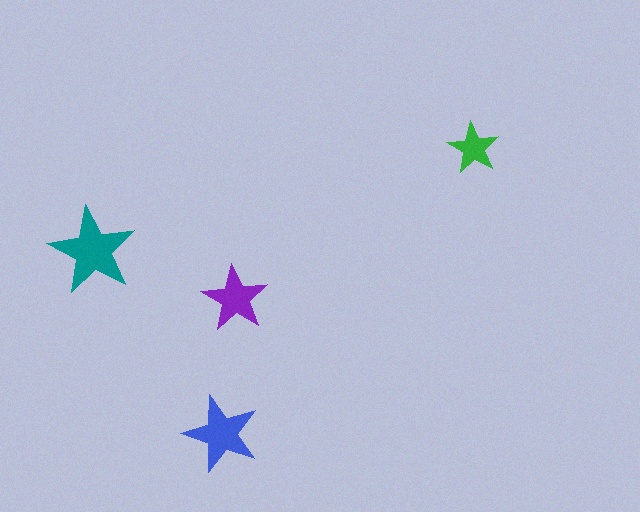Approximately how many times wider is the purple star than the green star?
About 1.5 times wider.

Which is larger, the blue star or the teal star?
The teal one.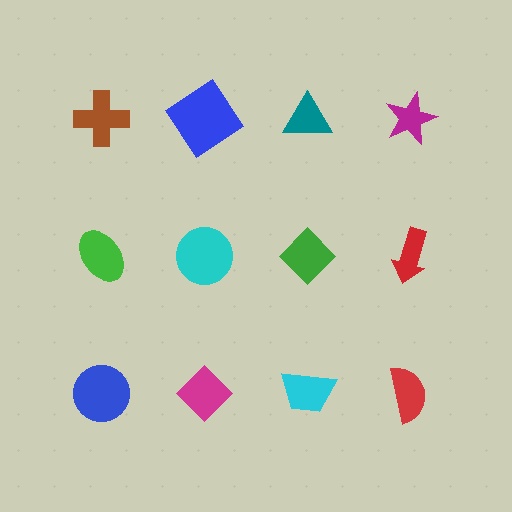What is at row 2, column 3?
A green diamond.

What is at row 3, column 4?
A red semicircle.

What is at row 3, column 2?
A magenta diamond.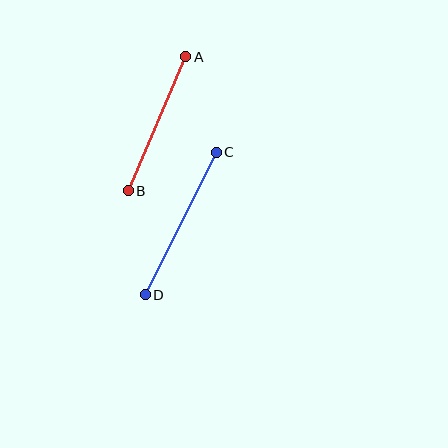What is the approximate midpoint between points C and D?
The midpoint is at approximately (181, 223) pixels.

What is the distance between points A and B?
The distance is approximately 146 pixels.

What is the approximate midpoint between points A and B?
The midpoint is at approximately (157, 124) pixels.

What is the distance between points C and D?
The distance is approximately 159 pixels.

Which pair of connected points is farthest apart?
Points C and D are farthest apart.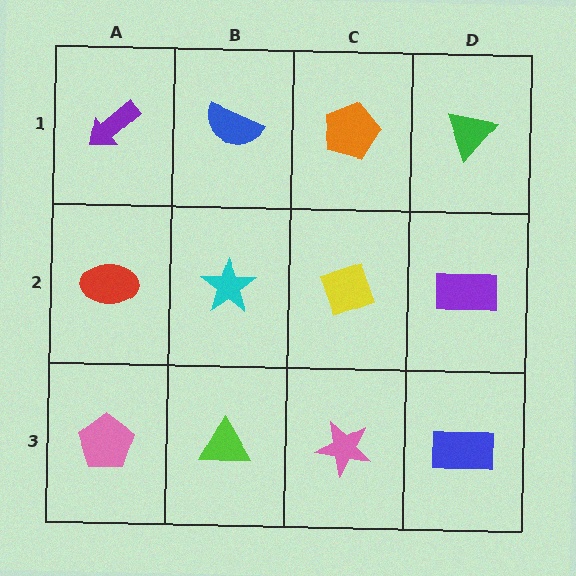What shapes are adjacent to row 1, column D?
A purple rectangle (row 2, column D), an orange pentagon (row 1, column C).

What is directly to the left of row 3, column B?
A pink pentagon.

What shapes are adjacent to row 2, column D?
A green triangle (row 1, column D), a blue rectangle (row 3, column D), a yellow diamond (row 2, column C).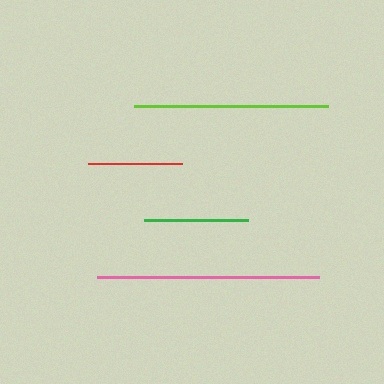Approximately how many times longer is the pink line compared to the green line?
The pink line is approximately 2.1 times the length of the green line.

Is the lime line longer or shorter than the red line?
The lime line is longer than the red line.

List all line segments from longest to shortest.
From longest to shortest: pink, lime, green, red.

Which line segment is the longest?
The pink line is the longest at approximately 223 pixels.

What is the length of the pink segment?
The pink segment is approximately 223 pixels long.